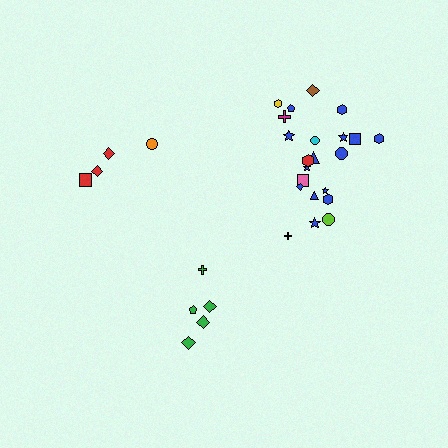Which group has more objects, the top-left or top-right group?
The top-right group.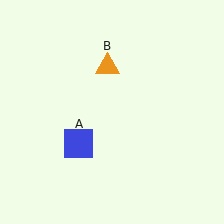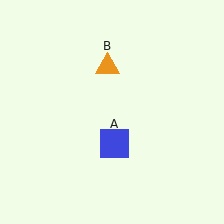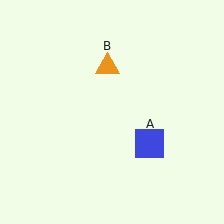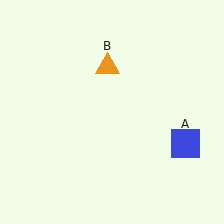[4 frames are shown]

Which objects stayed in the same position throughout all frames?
Orange triangle (object B) remained stationary.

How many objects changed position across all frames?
1 object changed position: blue square (object A).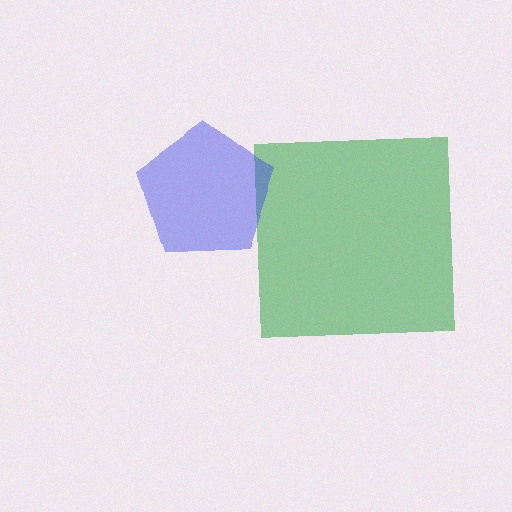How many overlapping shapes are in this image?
There are 2 overlapping shapes in the image.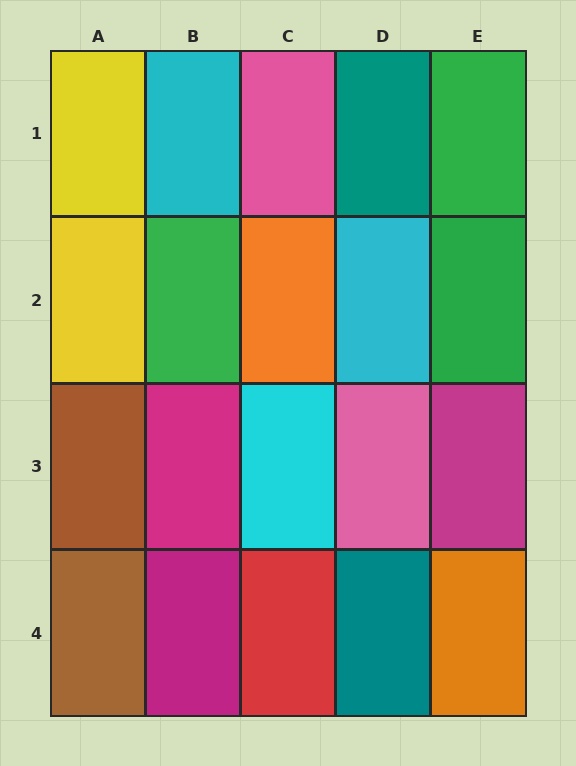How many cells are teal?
2 cells are teal.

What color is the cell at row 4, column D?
Teal.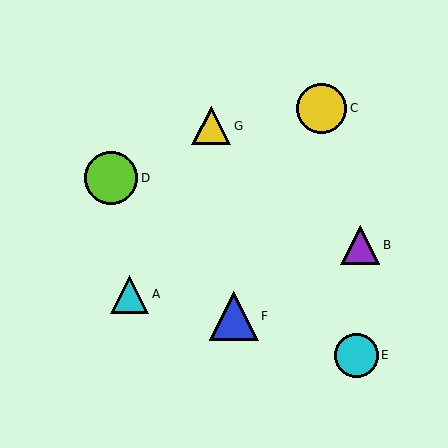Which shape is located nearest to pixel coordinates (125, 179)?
The lime circle (labeled D) at (111, 178) is nearest to that location.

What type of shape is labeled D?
Shape D is a lime circle.